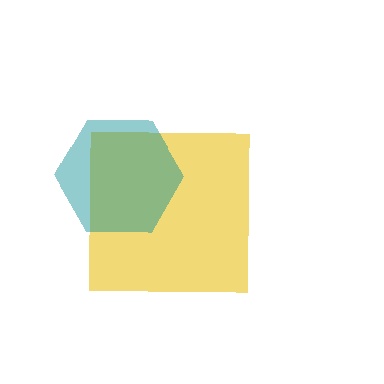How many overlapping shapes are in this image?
There are 2 overlapping shapes in the image.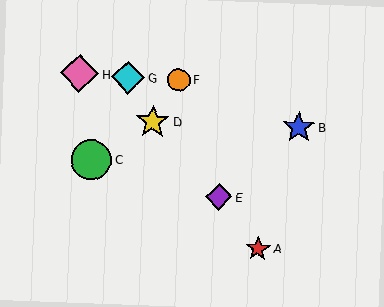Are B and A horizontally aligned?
No, B is at y≈127 and A is at y≈249.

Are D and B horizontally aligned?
Yes, both are at y≈122.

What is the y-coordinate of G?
Object G is at y≈77.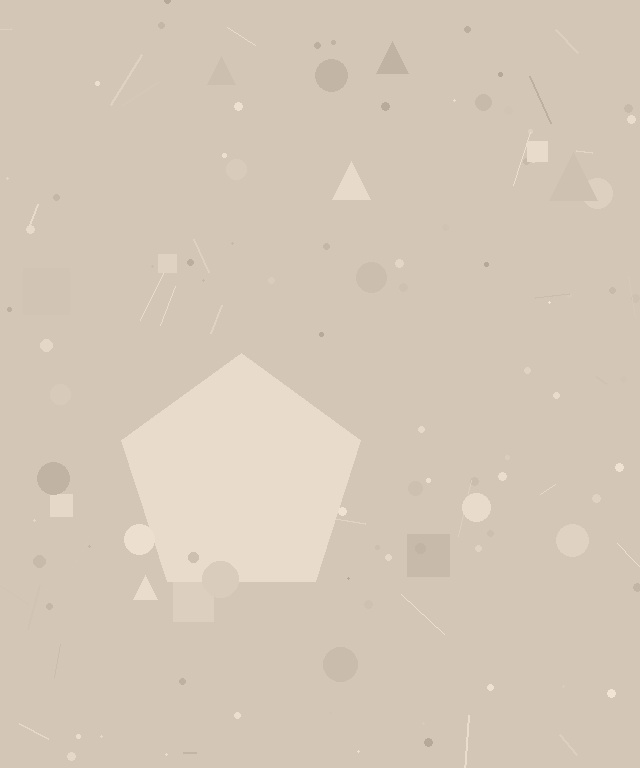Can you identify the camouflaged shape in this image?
The camouflaged shape is a pentagon.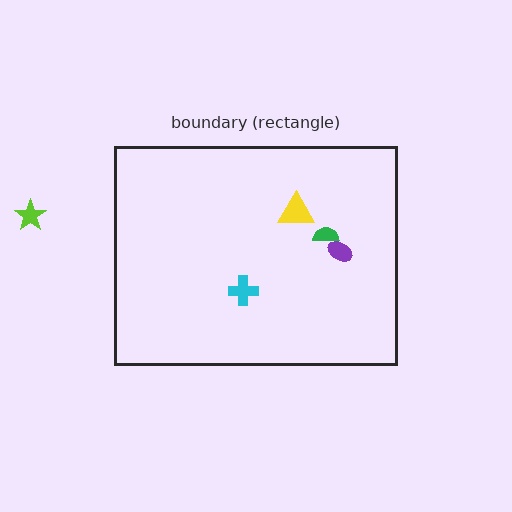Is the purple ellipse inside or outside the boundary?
Inside.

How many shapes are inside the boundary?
4 inside, 1 outside.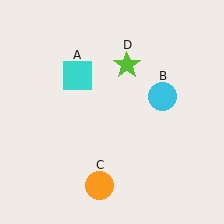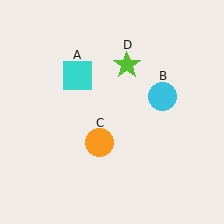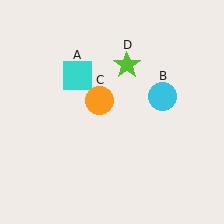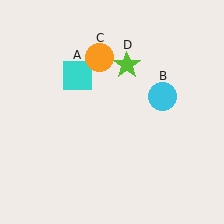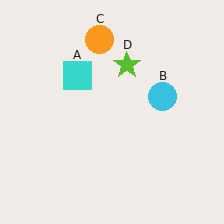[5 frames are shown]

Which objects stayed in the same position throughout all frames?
Cyan square (object A) and cyan circle (object B) and lime star (object D) remained stationary.